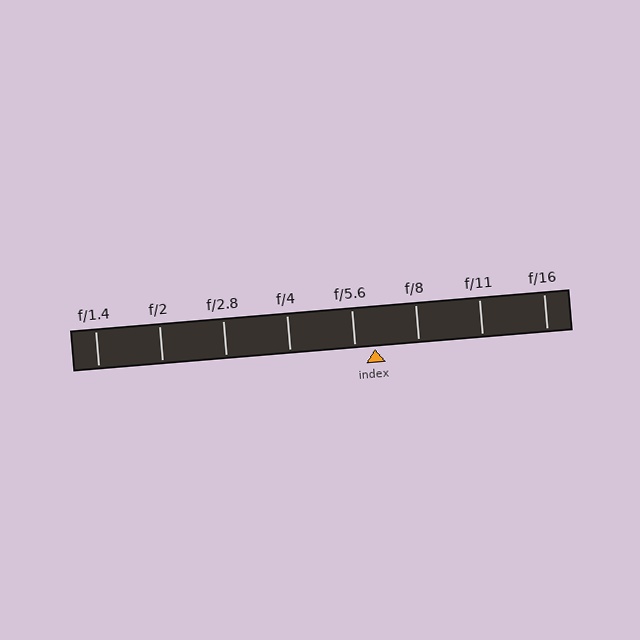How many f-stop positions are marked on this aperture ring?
There are 8 f-stop positions marked.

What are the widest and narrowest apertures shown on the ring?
The widest aperture shown is f/1.4 and the narrowest is f/16.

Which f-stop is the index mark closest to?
The index mark is closest to f/5.6.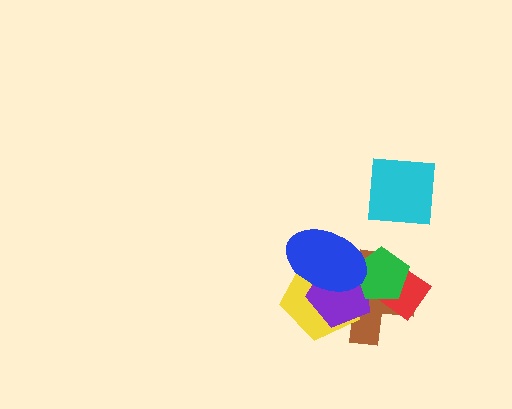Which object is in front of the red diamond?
The green pentagon is in front of the red diamond.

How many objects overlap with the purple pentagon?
4 objects overlap with the purple pentagon.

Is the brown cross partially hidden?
Yes, it is partially covered by another shape.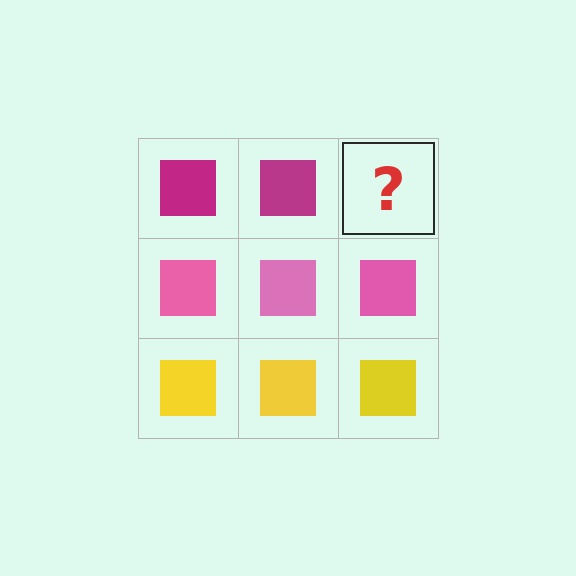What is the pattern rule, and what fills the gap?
The rule is that each row has a consistent color. The gap should be filled with a magenta square.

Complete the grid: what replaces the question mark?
The question mark should be replaced with a magenta square.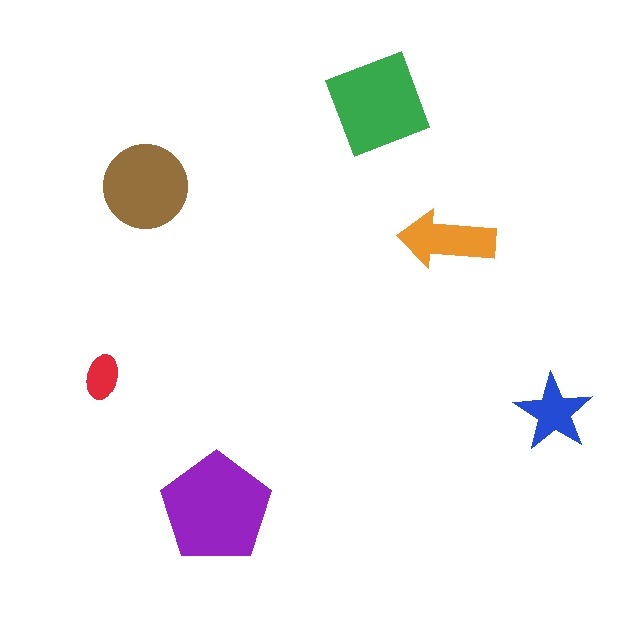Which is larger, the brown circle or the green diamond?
The green diamond.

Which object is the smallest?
The red ellipse.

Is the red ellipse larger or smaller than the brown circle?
Smaller.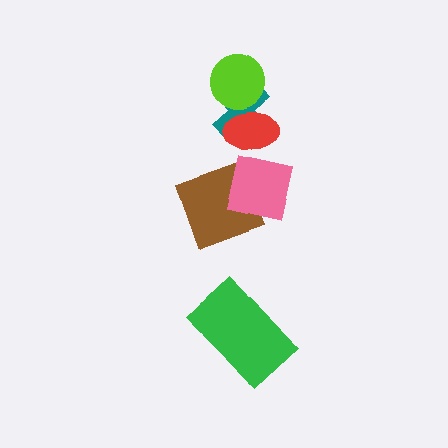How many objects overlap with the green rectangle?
0 objects overlap with the green rectangle.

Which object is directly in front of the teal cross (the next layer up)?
The red ellipse is directly in front of the teal cross.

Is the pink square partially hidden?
No, no other shape covers it.